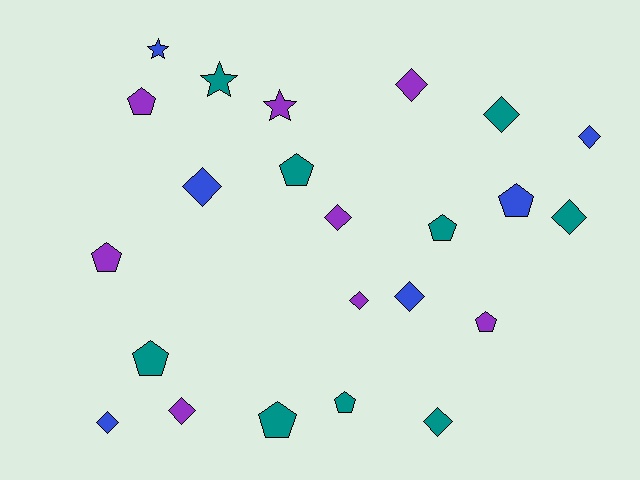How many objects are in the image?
There are 23 objects.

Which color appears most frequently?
Teal, with 9 objects.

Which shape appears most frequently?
Diamond, with 11 objects.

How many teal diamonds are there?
There are 3 teal diamonds.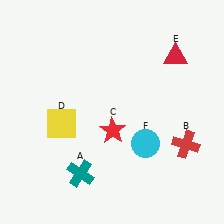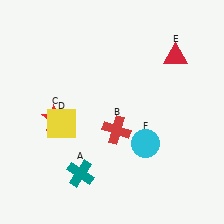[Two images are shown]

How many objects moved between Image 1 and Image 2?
2 objects moved between the two images.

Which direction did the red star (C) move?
The red star (C) moved left.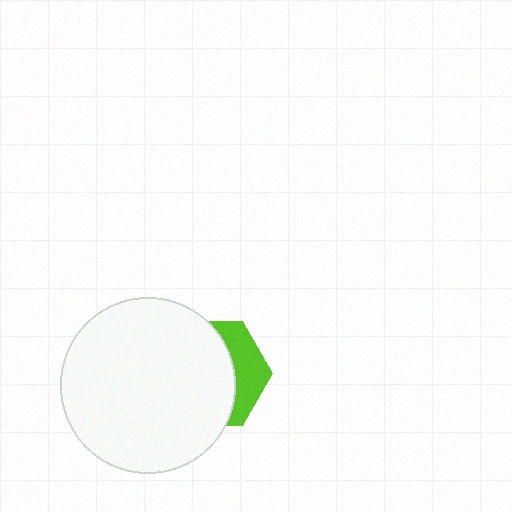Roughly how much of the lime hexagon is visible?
A small part of it is visible (roughly 32%).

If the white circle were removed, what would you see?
You would see the complete lime hexagon.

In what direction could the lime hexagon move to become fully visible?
The lime hexagon could move right. That would shift it out from behind the white circle entirely.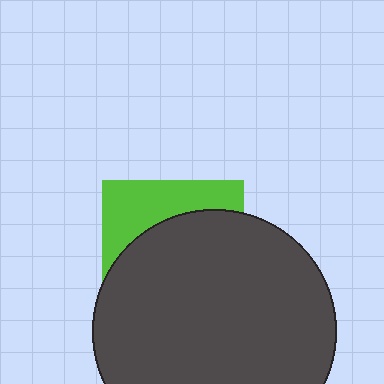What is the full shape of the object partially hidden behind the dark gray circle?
The partially hidden object is a lime square.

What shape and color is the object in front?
The object in front is a dark gray circle.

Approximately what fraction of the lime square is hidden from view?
Roughly 67% of the lime square is hidden behind the dark gray circle.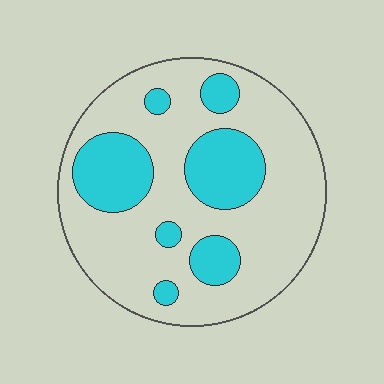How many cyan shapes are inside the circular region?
7.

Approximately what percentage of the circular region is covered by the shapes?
Approximately 25%.